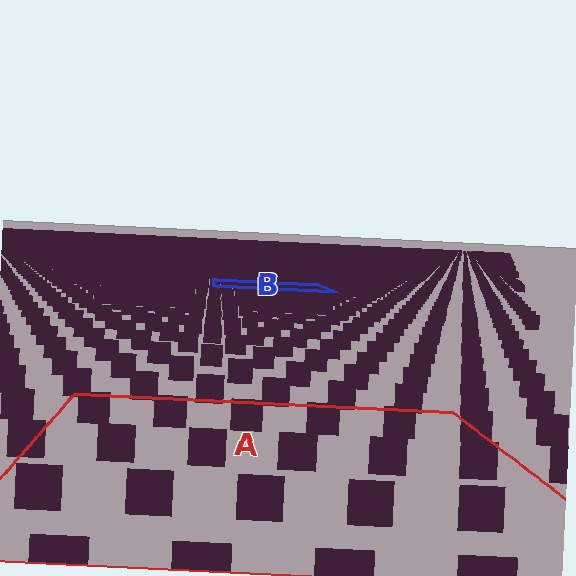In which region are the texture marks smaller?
The texture marks are smaller in region B, because it is farther away.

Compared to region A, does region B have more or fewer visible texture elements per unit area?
Region B has more texture elements per unit area — they are packed more densely because it is farther away.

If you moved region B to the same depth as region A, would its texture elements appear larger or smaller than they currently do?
They would appear larger. At a closer depth, the same texture elements are projected at a bigger on-screen size.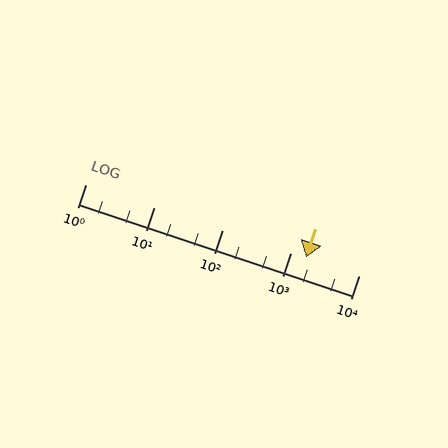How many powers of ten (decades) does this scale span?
The scale spans 4 decades, from 1 to 10000.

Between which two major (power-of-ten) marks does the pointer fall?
The pointer is between 1000 and 10000.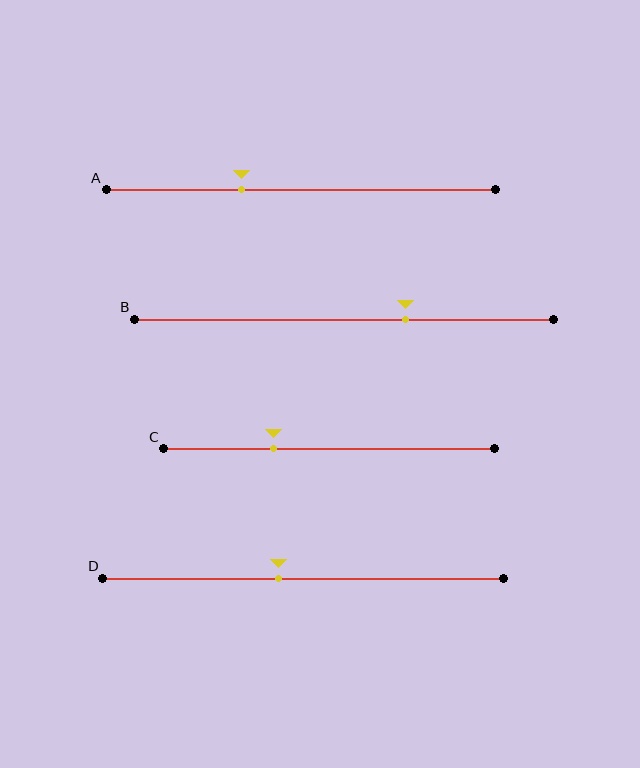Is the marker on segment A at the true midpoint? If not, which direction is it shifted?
No, the marker on segment A is shifted to the left by about 15% of the segment length.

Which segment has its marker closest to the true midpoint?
Segment D has its marker closest to the true midpoint.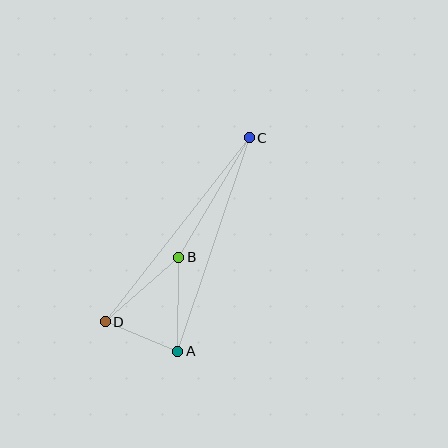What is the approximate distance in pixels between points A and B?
The distance between A and B is approximately 94 pixels.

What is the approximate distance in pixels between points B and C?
The distance between B and C is approximately 139 pixels.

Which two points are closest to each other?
Points A and D are closest to each other.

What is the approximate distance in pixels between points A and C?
The distance between A and C is approximately 225 pixels.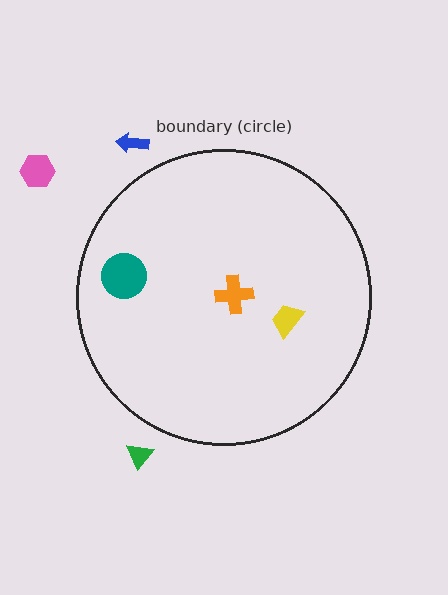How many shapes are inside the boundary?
3 inside, 3 outside.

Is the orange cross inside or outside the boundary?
Inside.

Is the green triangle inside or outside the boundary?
Outside.